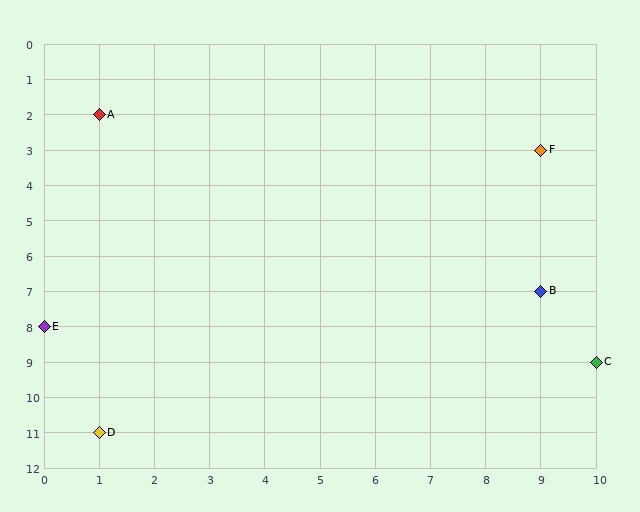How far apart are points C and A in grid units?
Points C and A are 9 columns and 7 rows apart (about 11.4 grid units diagonally).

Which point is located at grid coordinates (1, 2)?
Point A is at (1, 2).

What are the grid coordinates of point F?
Point F is at grid coordinates (9, 3).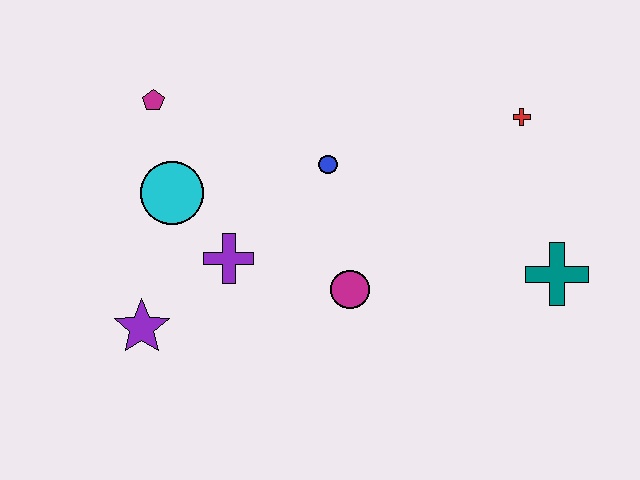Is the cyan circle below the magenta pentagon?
Yes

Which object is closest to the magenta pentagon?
The cyan circle is closest to the magenta pentagon.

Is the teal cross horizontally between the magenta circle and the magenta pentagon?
No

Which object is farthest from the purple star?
The red cross is farthest from the purple star.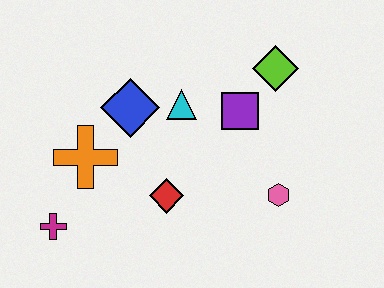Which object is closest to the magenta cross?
The orange cross is closest to the magenta cross.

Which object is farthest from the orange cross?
The lime diamond is farthest from the orange cross.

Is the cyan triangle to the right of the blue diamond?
Yes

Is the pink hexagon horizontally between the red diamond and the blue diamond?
No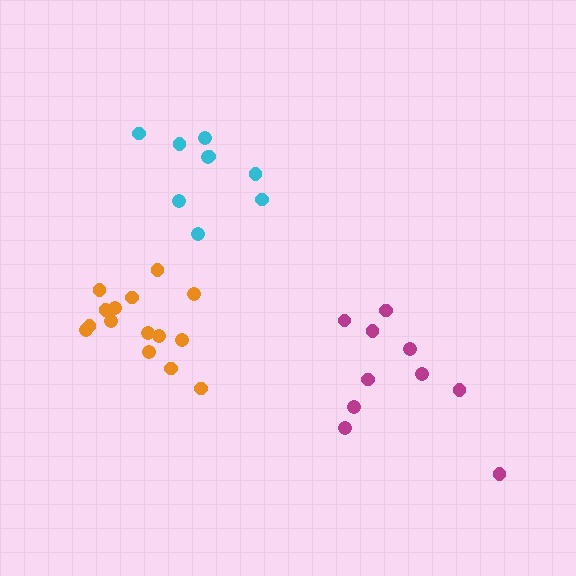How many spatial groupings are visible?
There are 3 spatial groupings.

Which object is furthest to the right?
The magenta cluster is rightmost.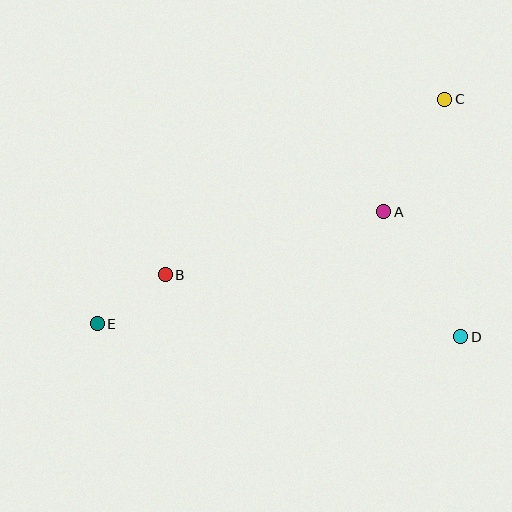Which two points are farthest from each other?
Points C and E are farthest from each other.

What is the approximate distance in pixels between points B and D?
The distance between B and D is approximately 302 pixels.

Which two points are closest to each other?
Points B and E are closest to each other.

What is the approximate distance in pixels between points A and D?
The distance between A and D is approximately 147 pixels.